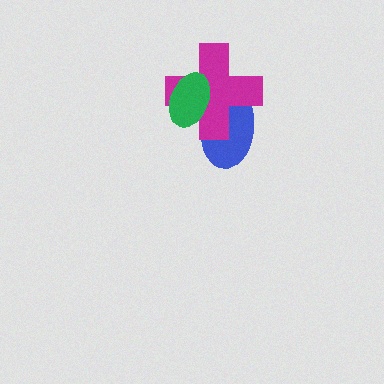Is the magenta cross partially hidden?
Yes, it is partially covered by another shape.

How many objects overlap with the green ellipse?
2 objects overlap with the green ellipse.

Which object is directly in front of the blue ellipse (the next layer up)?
The magenta cross is directly in front of the blue ellipse.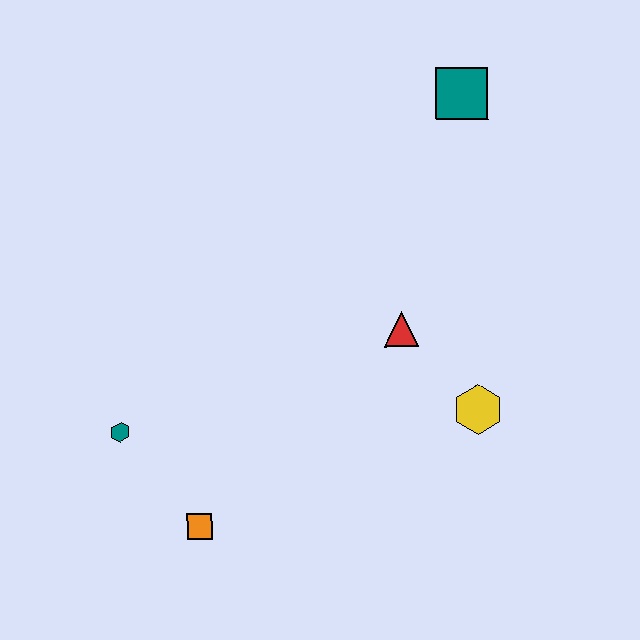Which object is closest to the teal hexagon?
The orange square is closest to the teal hexagon.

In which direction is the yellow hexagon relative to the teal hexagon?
The yellow hexagon is to the right of the teal hexagon.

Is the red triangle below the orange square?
No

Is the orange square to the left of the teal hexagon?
No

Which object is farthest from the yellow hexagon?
The teal hexagon is farthest from the yellow hexagon.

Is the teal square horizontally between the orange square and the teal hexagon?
No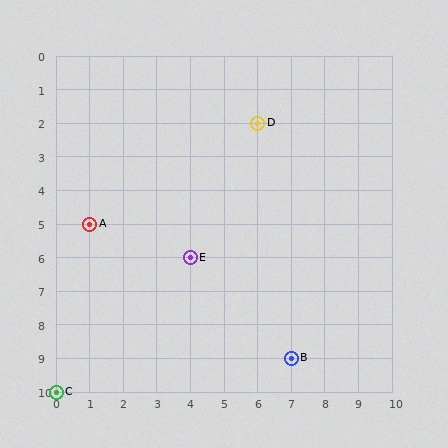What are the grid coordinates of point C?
Point C is at grid coordinates (0, 10).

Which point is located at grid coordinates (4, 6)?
Point E is at (4, 6).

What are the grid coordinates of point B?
Point B is at grid coordinates (7, 9).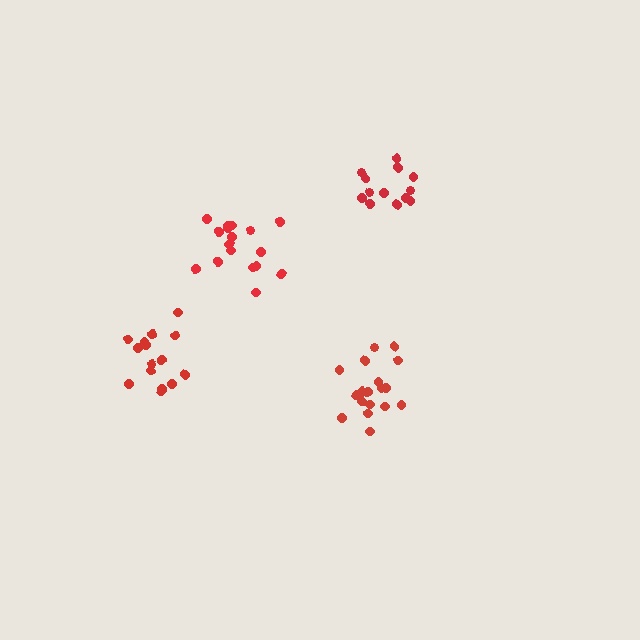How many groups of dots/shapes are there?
There are 4 groups.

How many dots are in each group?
Group 1: 15 dots, Group 2: 17 dots, Group 3: 13 dots, Group 4: 18 dots (63 total).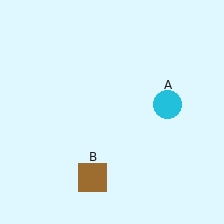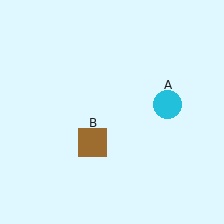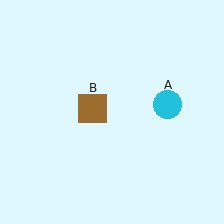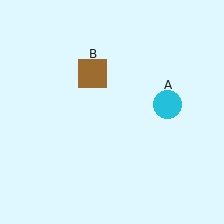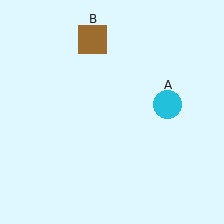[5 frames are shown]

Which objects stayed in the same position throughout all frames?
Cyan circle (object A) remained stationary.